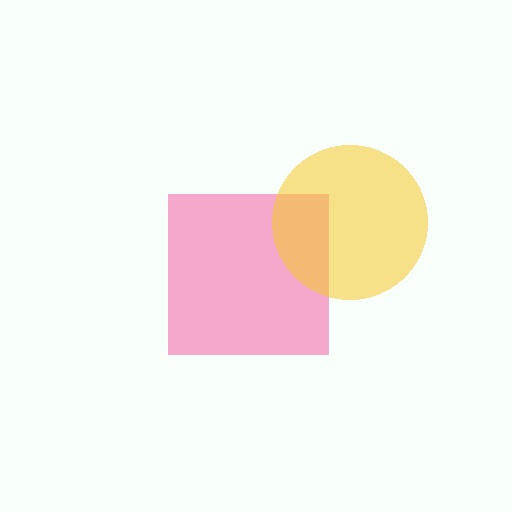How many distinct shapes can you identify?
There are 2 distinct shapes: a pink square, a yellow circle.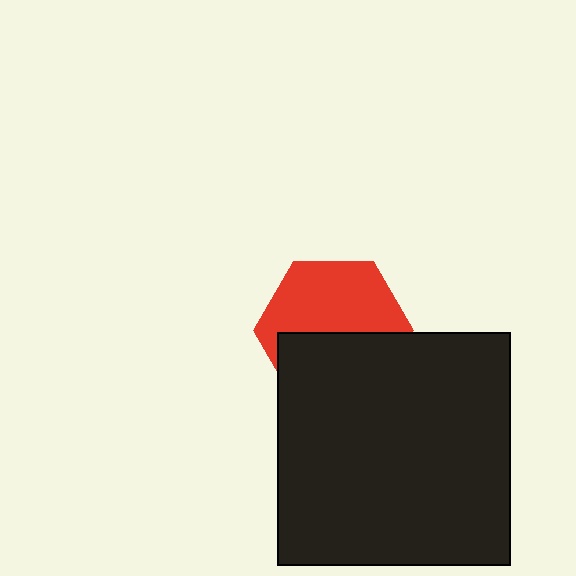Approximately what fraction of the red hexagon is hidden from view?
Roughly 46% of the red hexagon is hidden behind the black square.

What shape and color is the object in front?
The object in front is a black square.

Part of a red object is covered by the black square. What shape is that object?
It is a hexagon.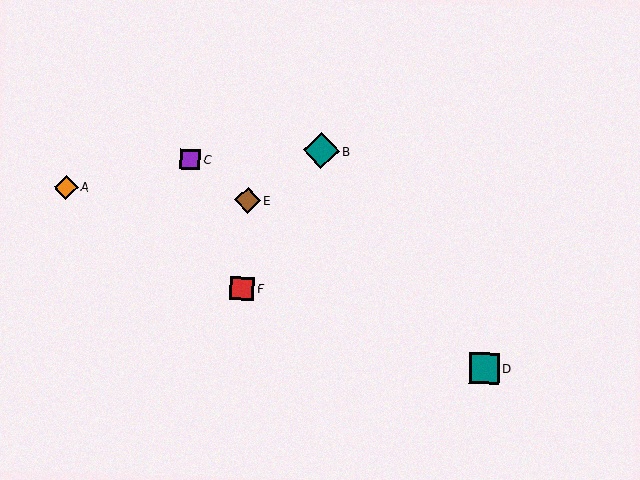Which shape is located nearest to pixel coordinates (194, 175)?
The purple square (labeled C) at (190, 160) is nearest to that location.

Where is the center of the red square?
The center of the red square is at (242, 289).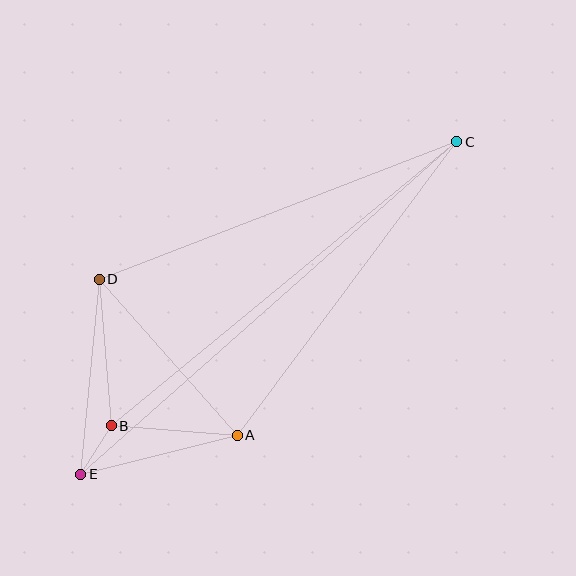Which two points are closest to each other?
Points B and E are closest to each other.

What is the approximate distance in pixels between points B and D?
The distance between B and D is approximately 147 pixels.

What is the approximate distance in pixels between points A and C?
The distance between A and C is approximately 366 pixels.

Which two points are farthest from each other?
Points C and E are farthest from each other.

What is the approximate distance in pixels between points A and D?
The distance between A and D is approximately 208 pixels.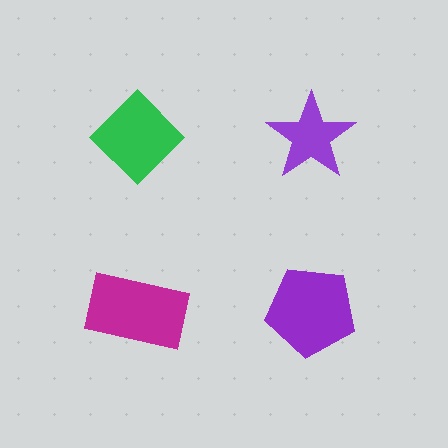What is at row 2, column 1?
A magenta rectangle.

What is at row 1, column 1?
A green diamond.